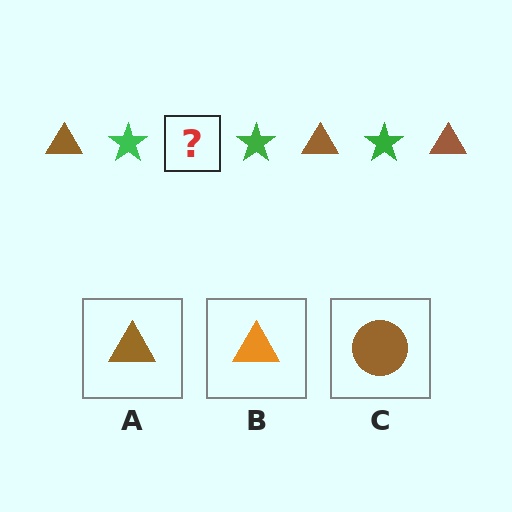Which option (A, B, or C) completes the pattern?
A.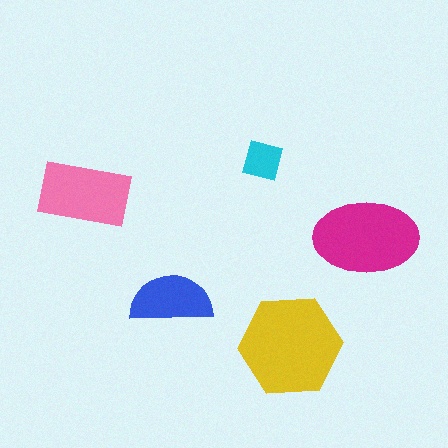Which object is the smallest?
The cyan diamond.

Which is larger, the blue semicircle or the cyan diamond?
The blue semicircle.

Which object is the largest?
The yellow hexagon.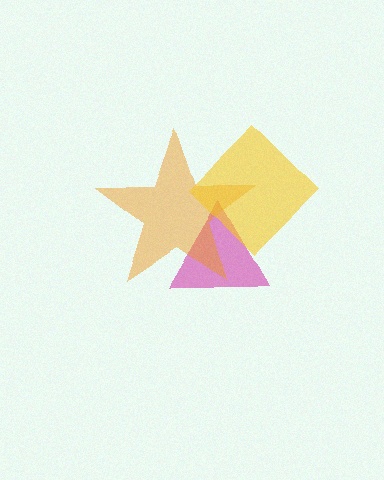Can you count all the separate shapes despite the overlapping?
Yes, there are 3 separate shapes.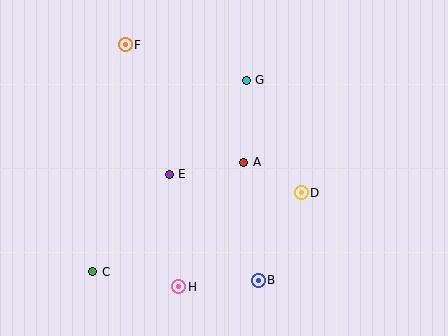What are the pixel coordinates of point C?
Point C is at (93, 272).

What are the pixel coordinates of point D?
Point D is at (301, 193).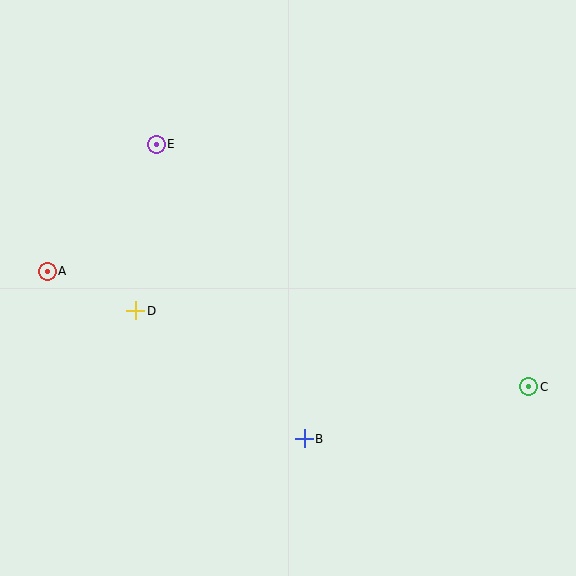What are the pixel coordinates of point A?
Point A is at (47, 271).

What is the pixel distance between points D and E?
The distance between D and E is 168 pixels.